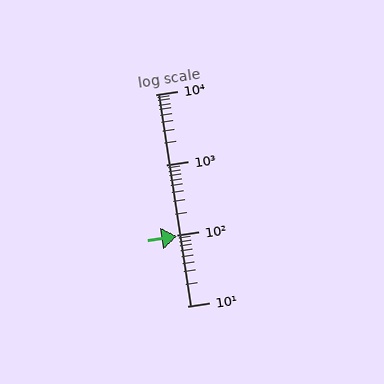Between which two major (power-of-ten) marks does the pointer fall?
The pointer is between 10 and 100.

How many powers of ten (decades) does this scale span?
The scale spans 3 decades, from 10 to 10000.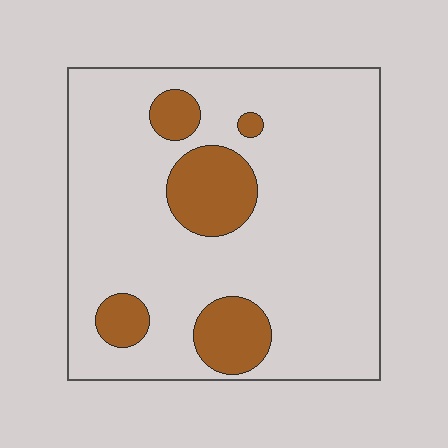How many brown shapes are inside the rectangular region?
5.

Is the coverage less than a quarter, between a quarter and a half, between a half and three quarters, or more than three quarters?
Less than a quarter.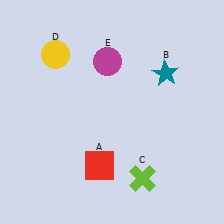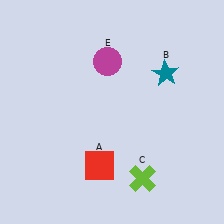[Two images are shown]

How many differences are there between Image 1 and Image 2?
There is 1 difference between the two images.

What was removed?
The yellow circle (D) was removed in Image 2.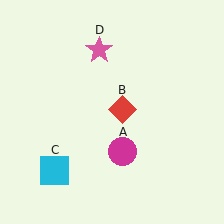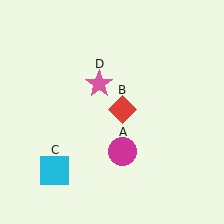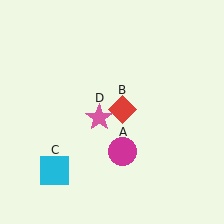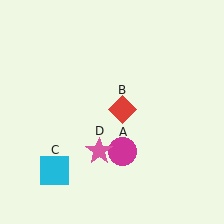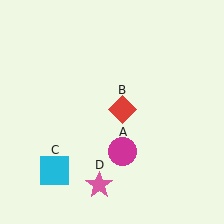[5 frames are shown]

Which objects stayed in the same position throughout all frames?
Magenta circle (object A) and red diamond (object B) and cyan square (object C) remained stationary.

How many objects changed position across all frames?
1 object changed position: pink star (object D).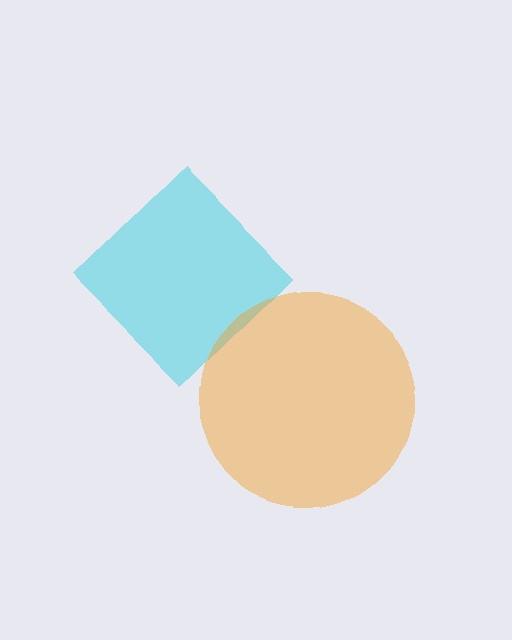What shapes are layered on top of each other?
The layered shapes are: a cyan diamond, an orange circle.